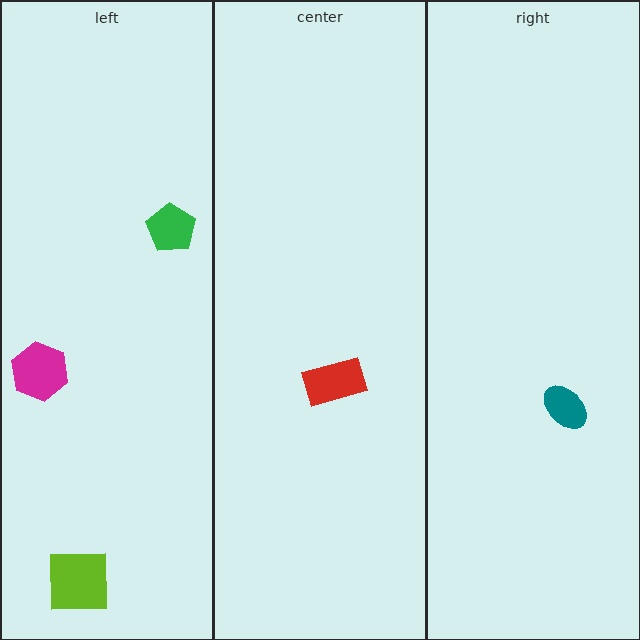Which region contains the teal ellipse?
The right region.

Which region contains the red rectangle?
The center region.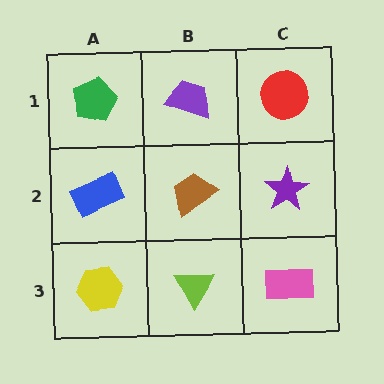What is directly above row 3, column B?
A brown trapezoid.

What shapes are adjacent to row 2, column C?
A red circle (row 1, column C), a pink rectangle (row 3, column C), a brown trapezoid (row 2, column B).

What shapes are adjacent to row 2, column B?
A purple trapezoid (row 1, column B), a lime triangle (row 3, column B), a blue rectangle (row 2, column A), a purple star (row 2, column C).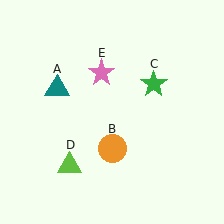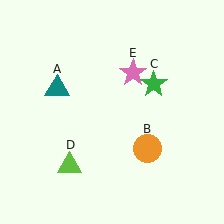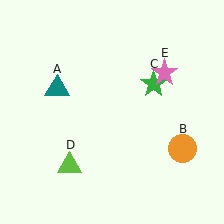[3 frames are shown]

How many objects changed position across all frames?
2 objects changed position: orange circle (object B), pink star (object E).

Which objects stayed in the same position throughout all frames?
Teal triangle (object A) and green star (object C) and lime triangle (object D) remained stationary.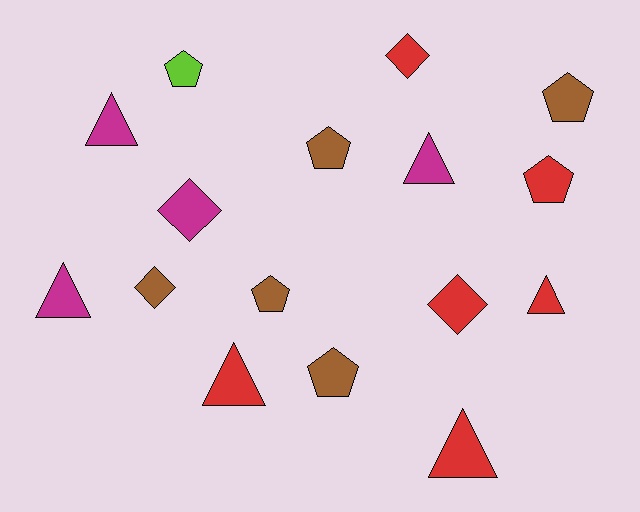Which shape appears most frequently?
Pentagon, with 6 objects.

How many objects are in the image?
There are 16 objects.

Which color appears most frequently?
Red, with 6 objects.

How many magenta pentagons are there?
There are no magenta pentagons.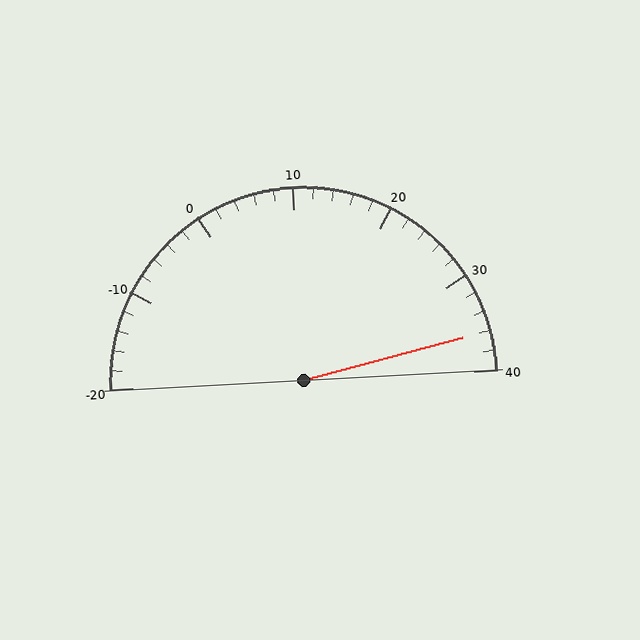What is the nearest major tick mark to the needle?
The nearest major tick mark is 40.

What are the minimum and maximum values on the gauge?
The gauge ranges from -20 to 40.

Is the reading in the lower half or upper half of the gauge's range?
The reading is in the upper half of the range (-20 to 40).